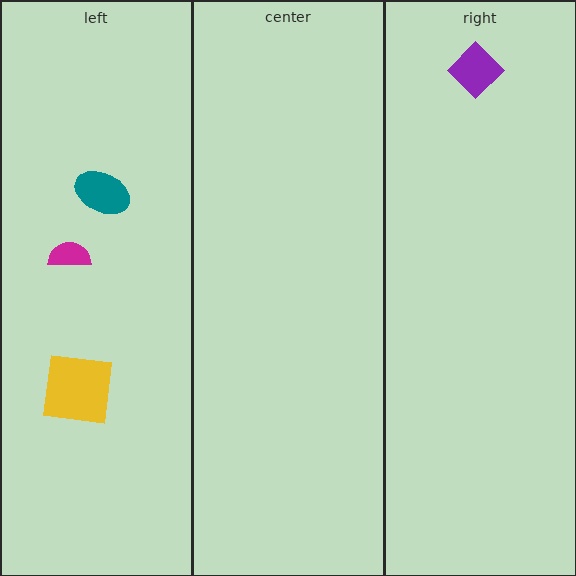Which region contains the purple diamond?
The right region.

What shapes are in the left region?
The yellow square, the teal ellipse, the magenta semicircle.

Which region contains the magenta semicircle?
The left region.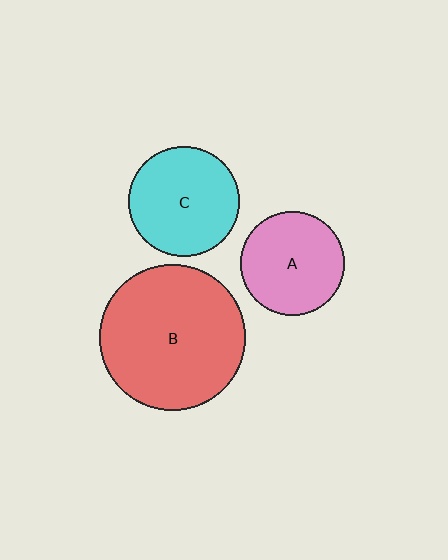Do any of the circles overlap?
No, none of the circles overlap.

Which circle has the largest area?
Circle B (red).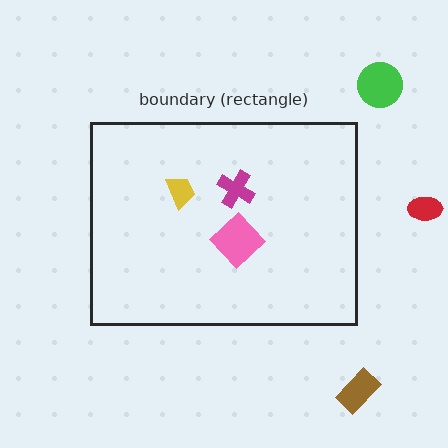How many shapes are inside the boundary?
3 inside, 3 outside.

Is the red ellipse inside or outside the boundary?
Outside.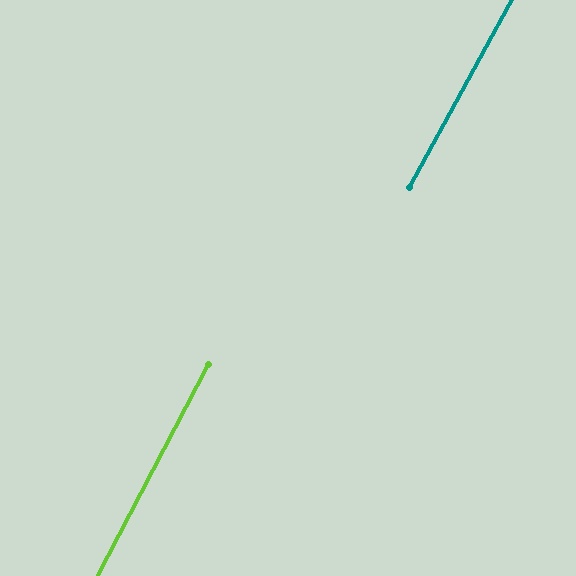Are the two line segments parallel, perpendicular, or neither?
Parallel — their directions differ by only 1.0°.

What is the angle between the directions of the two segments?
Approximately 1 degree.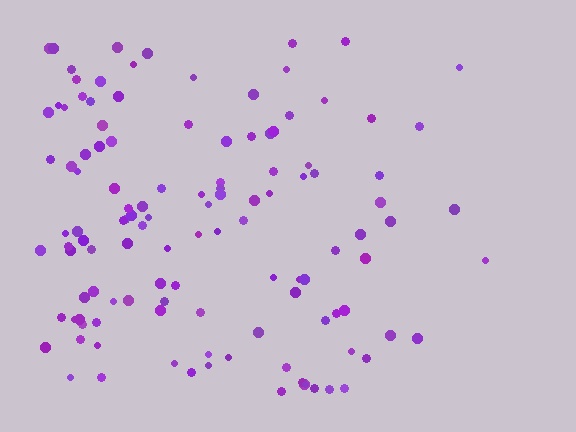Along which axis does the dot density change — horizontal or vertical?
Horizontal.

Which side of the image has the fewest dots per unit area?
The right.